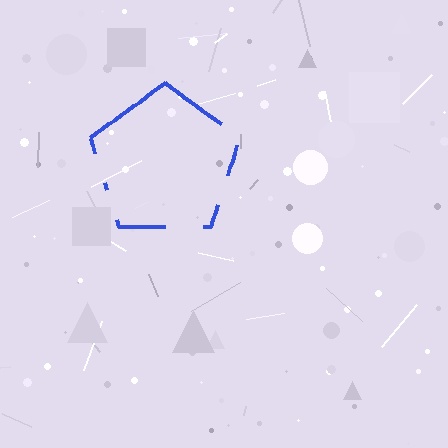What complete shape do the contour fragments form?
The contour fragments form a pentagon.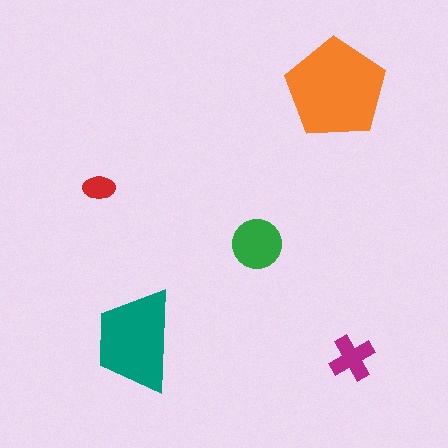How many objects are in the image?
There are 5 objects in the image.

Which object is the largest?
The orange pentagon.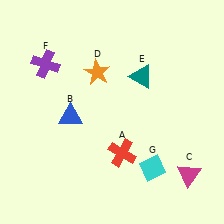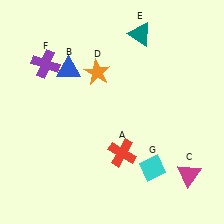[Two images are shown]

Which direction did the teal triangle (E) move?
The teal triangle (E) moved up.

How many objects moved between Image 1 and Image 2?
2 objects moved between the two images.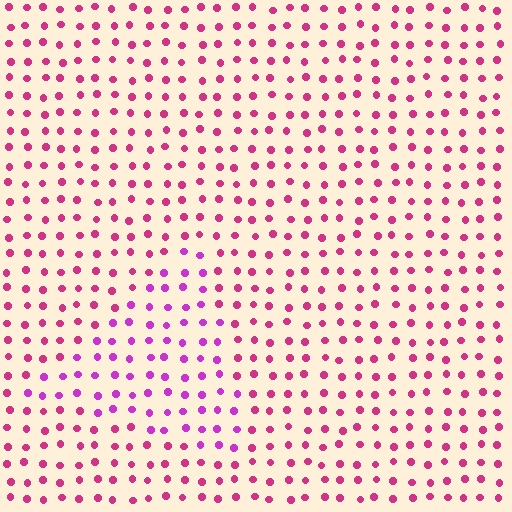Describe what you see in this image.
The image is filled with small magenta elements in a uniform arrangement. A triangle-shaped region is visible where the elements are tinted to a slightly different hue, forming a subtle color boundary.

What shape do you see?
I see a triangle.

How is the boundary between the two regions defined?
The boundary is defined purely by a slight shift in hue (about 30 degrees). Spacing, size, and orientation are identical on both sides.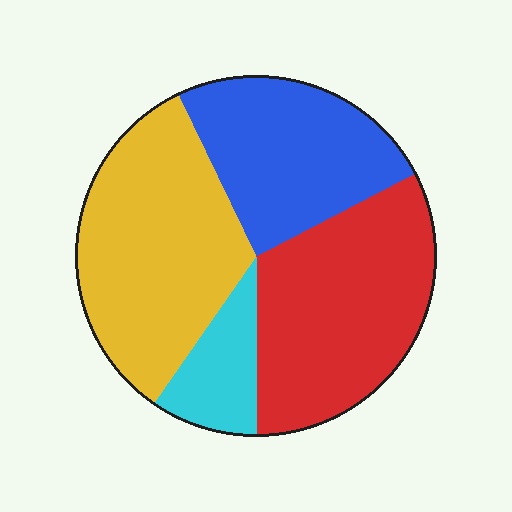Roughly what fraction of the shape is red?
Red takes up about one third (1/3) of the shape.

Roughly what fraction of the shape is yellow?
Yellow takes up about one third (1/3) of the shape.